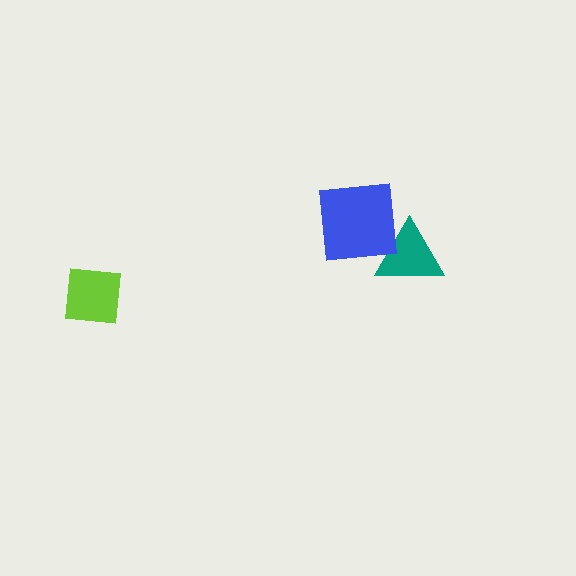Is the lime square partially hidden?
No, no other shape covers it.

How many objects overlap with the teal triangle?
1 object overlaps with the teal triangle.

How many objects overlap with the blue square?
1 object overlaps with the blue square.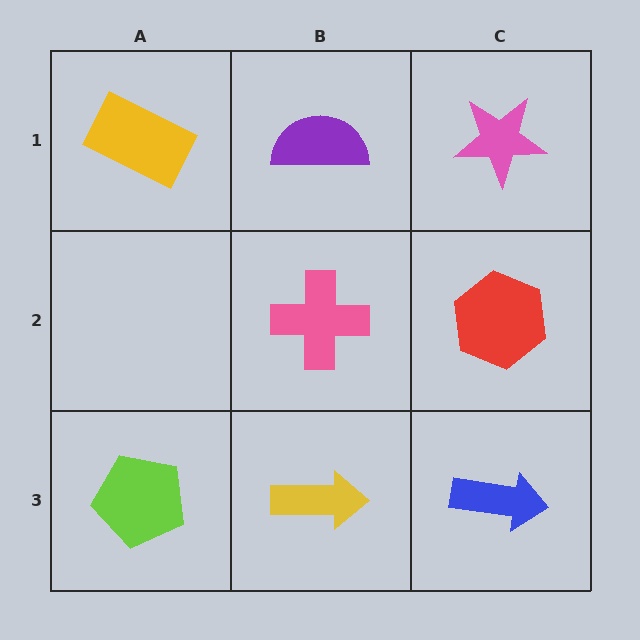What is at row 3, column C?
A blue arrow.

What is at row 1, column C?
A pink star.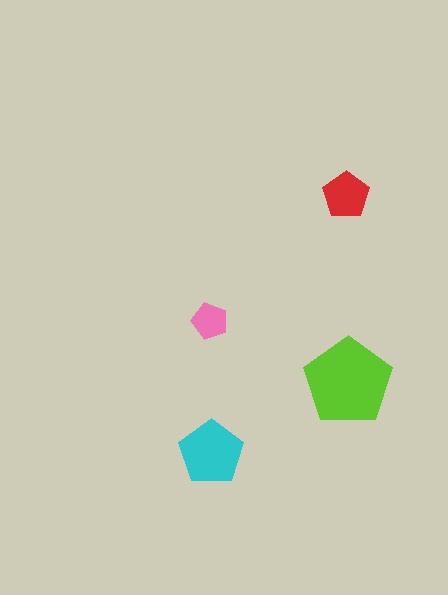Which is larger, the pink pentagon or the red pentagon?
The red one.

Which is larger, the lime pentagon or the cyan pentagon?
The lime one.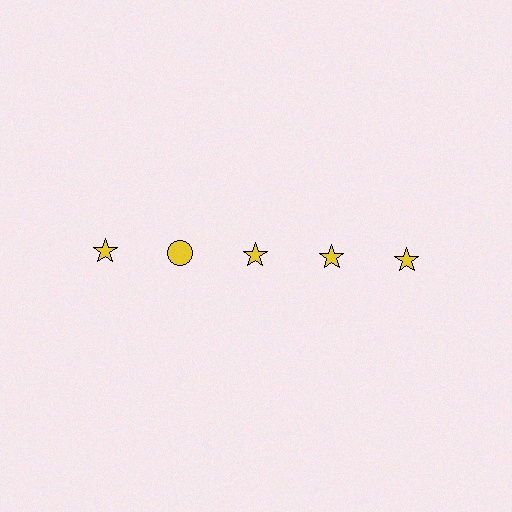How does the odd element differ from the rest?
It has a different shape: circle instead of star.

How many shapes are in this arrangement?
There are 5 shapes arranged in a grid pattern.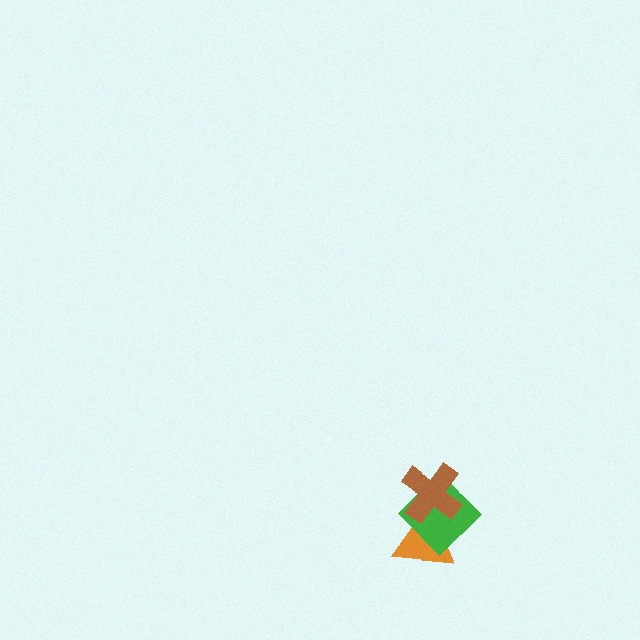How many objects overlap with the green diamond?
2 objects overlap with the green diamond.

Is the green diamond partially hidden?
Yes, it is partially covered by another shape.